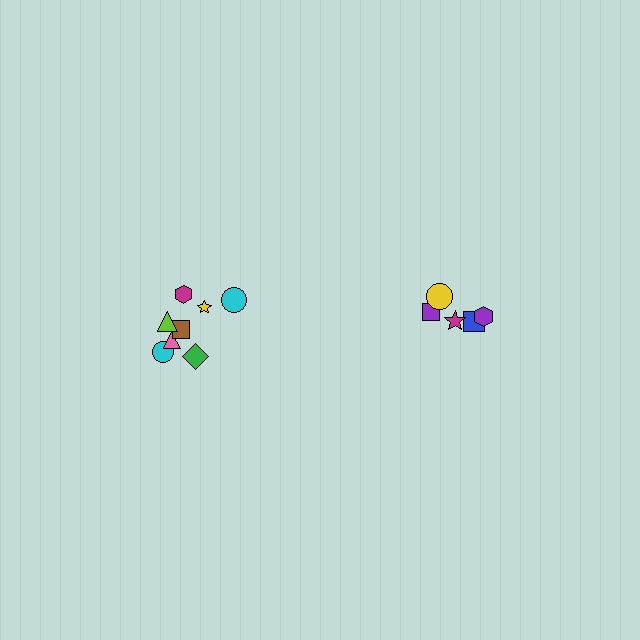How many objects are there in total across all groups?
There are 13 objects.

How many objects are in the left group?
There are 8 objects.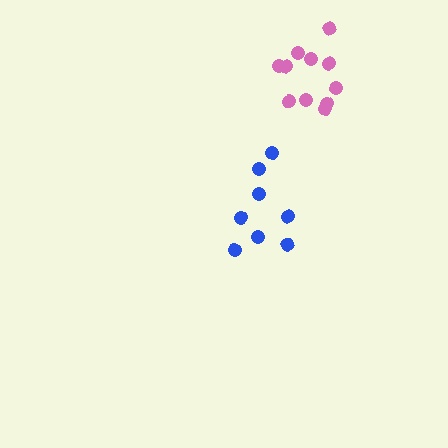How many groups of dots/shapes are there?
There are 2 groups.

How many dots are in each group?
Group 1: 11 dots, Group 2: 8 dots (19 total).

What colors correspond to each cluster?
The clusters are colored: pink, blue.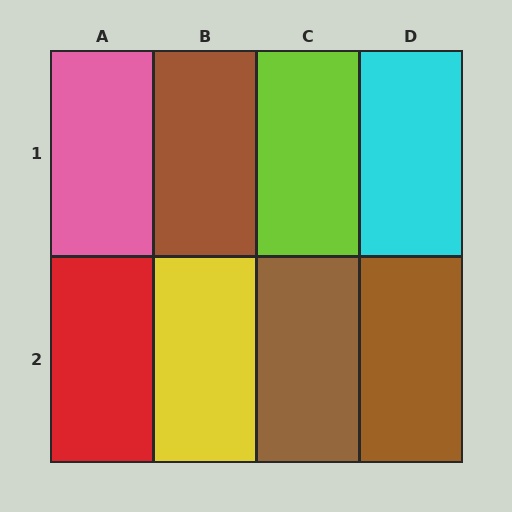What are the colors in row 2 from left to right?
Red, yellow, brown, brown.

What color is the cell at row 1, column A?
Pink.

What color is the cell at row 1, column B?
Brown.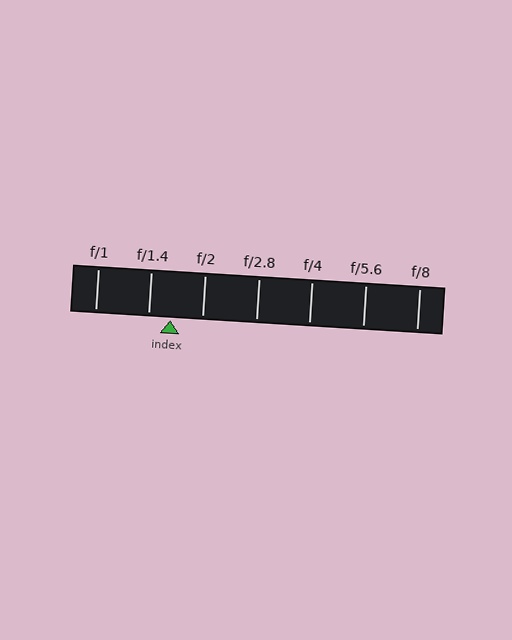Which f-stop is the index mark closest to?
The index mark is closest to f/1.4.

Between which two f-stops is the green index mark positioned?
The index mark is between f/1.4 and f/2.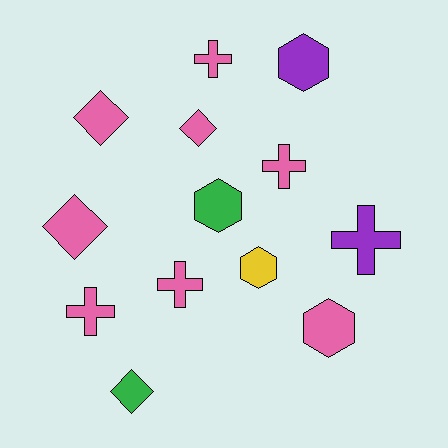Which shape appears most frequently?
Cross, with 5 objects.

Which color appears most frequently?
Pink, with 8 objects.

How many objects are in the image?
There are 13 objects.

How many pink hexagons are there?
There is 1 pink hexagon.